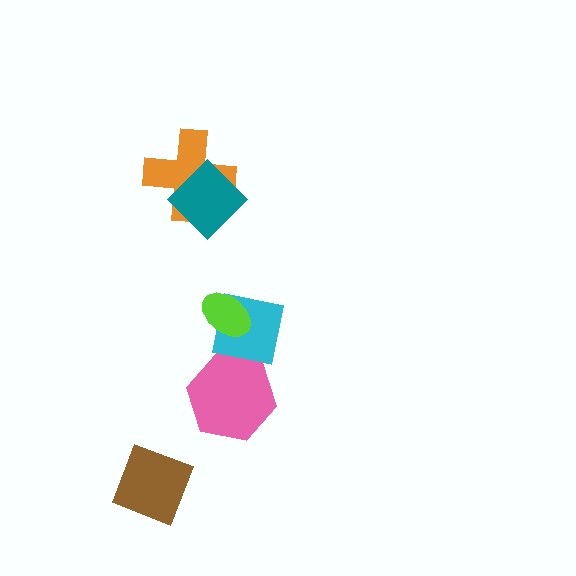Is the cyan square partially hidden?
Yes, it is partially covered by another shape.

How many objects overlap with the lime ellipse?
1 object overlaps with the lime ellipse.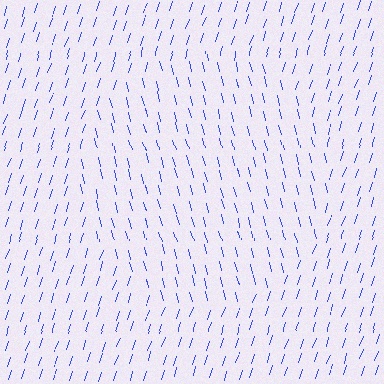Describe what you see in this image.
The image is filled with small blue line segments. A circle region in the image has lines oriented differently from the surrounding lines, creating a visible texture boundary.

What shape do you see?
I see a circle.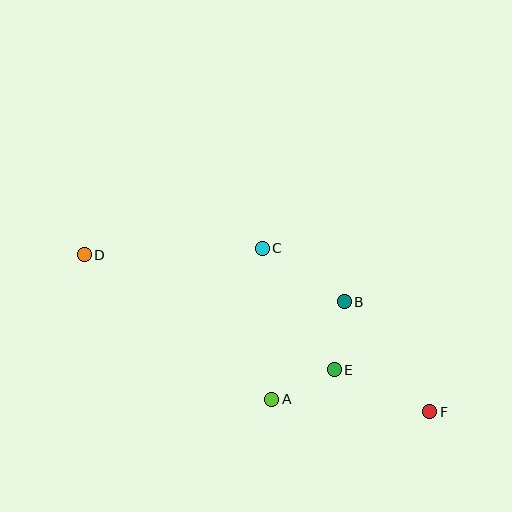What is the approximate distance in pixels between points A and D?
The distance between A and D is approximately 237 pixels.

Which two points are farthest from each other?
Points D and F are farthest from each other.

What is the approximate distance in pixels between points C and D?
The distance between C and D is approximately 178 pixels.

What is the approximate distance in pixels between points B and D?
The distance between B and D is approximately 264 pixels.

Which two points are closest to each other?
Points B and E are closest to each other.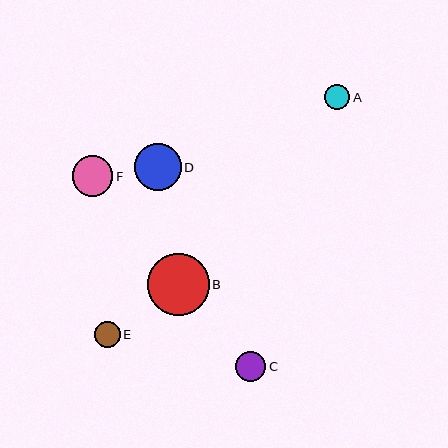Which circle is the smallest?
Circle A is the smallest with a size of approximately 25 pixels.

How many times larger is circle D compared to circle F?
Circle D is approximately 1.2 times the size of circle F.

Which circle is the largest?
Circle B is the largest with a size of approximately 62 pixels.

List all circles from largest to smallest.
From largest to smallest: B, D, F, C, E, A.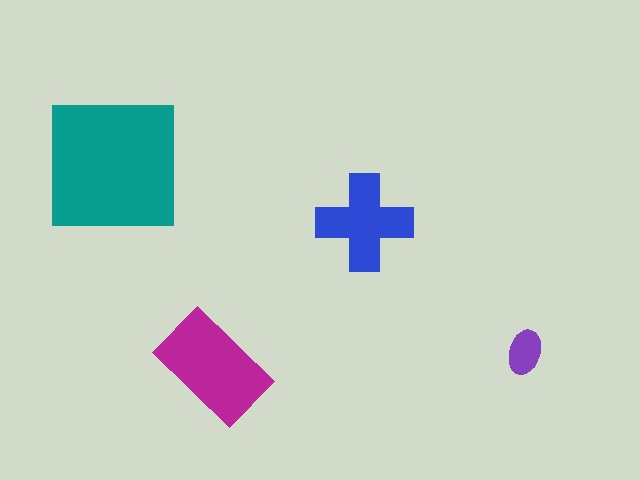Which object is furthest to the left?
The teal square is leftmost.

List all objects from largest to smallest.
The teal square, the magenta rectangle, the blue cross, the purple ellipse.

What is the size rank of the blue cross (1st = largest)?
3rd.